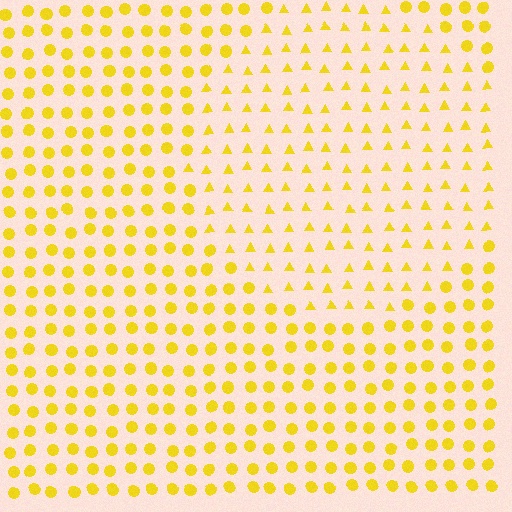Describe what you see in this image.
The image is filled with small yellow elements arranged in a uniform grid. A circle-shaped region contains triangles, while the surrounding area contains circles. The boundary is defined purely by the change in element shape.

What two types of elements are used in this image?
The image uses triangles inside the circle region and circles outside it.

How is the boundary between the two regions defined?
The boundary is defined by a change in element shape: triangles inside vs. circles outside. All elements share the same color and spacing.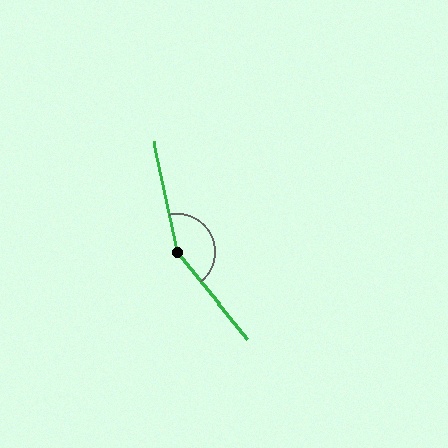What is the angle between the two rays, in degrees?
Approximately 153 degrees.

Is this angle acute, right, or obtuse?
It is obtuse.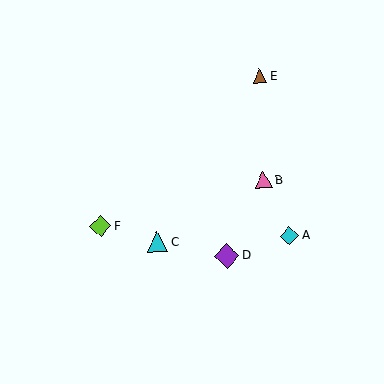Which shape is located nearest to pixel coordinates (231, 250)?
The purple diamond (labeled D) at (227, 256) is nearest to that location.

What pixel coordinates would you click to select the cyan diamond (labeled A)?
Click at (289, 236) to select the cyan diamond A.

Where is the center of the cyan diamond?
The center of the cyan diamond is at (289, 236).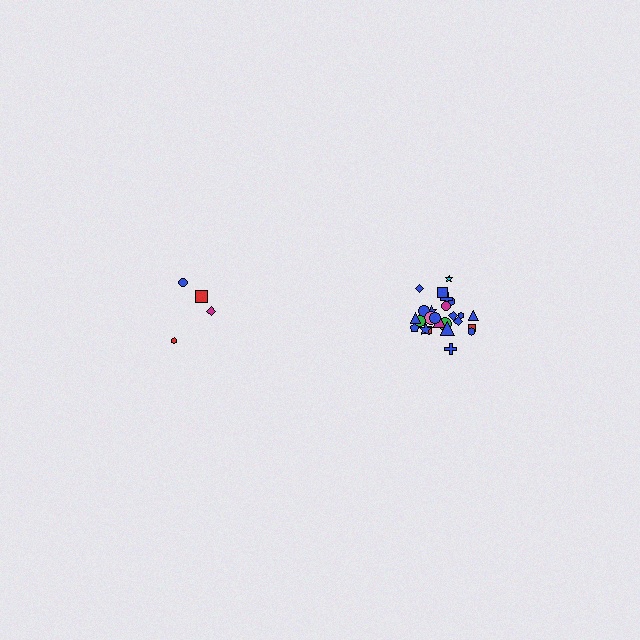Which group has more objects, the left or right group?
The right group.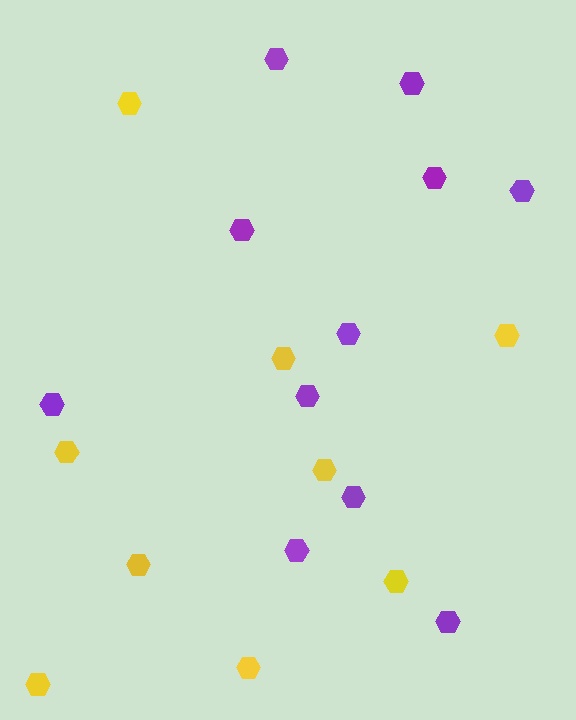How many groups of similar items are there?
There are 2 groups: one group of purple hexagons (11) and one group of yellow hexagons (9).